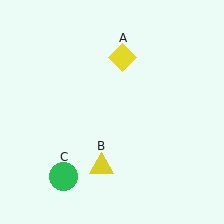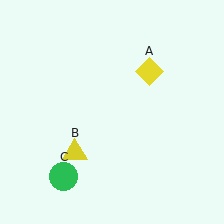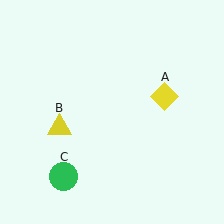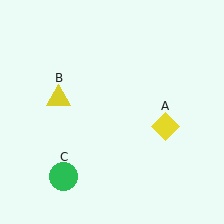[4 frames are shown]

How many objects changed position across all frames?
2 objects changed position: yellow diamond (object A), yellow triangle (object B).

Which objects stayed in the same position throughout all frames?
Green circle (object C) remained stationary.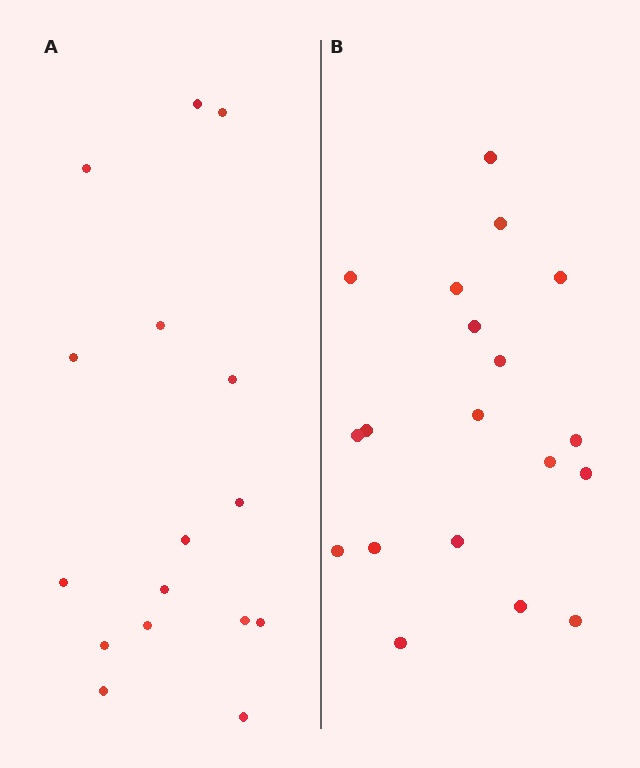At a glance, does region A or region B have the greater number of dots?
Region B (the right region) has more dots.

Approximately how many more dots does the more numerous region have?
Region B has just a few more — roughly 2 or 3 more dots than region A.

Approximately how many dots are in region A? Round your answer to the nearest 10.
About 20 dots. (The exact count is 16, which rounds to 20.)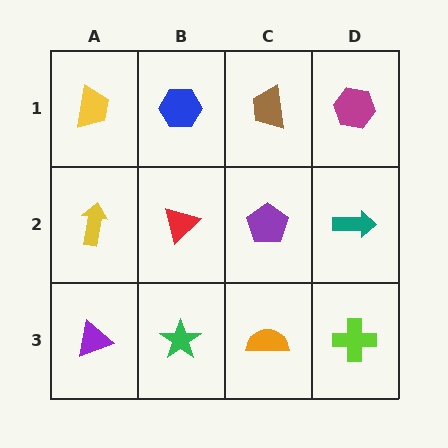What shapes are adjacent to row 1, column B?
A red triangle (row 2, column B), a yellow trapezoid (row 1, column A), a brown trapezoid (row 1, column C).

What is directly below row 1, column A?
A yellow arrow.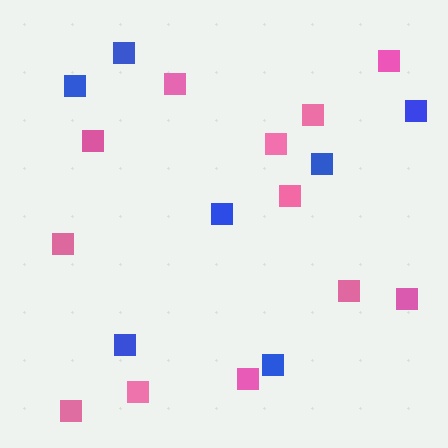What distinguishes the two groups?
There are 2 groups: one group of pink squares (12) and one group of blue squares (7).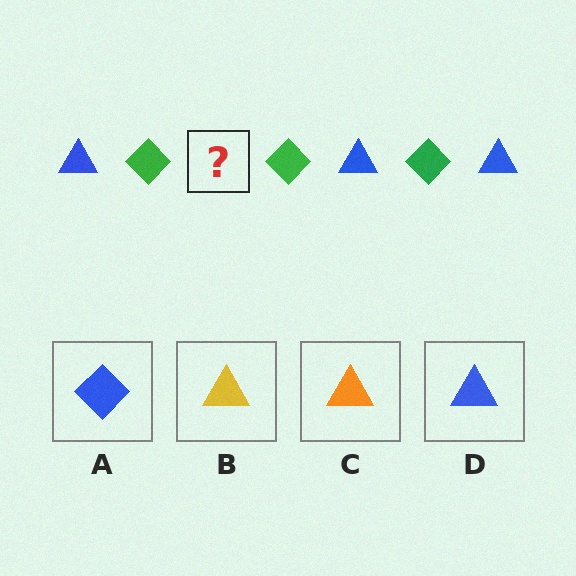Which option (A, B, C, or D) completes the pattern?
D.